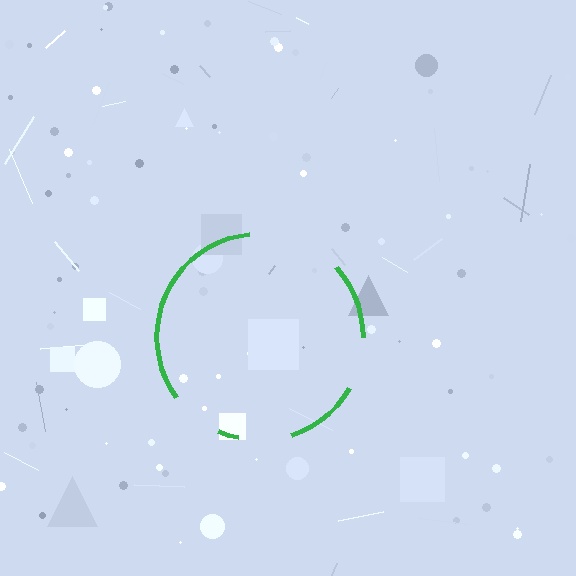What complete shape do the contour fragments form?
The contour fragments form a circle.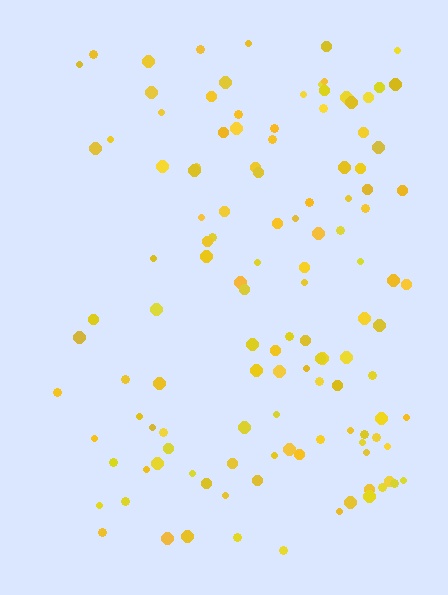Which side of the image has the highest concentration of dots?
The right.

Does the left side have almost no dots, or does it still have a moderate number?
Still a moderate number, just noticeably fewer than the right.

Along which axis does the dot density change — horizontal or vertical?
Horizontal.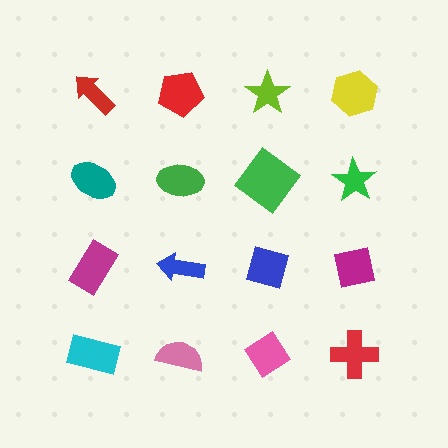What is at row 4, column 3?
A pink diamond.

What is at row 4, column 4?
A red cross.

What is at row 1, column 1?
A red arrow.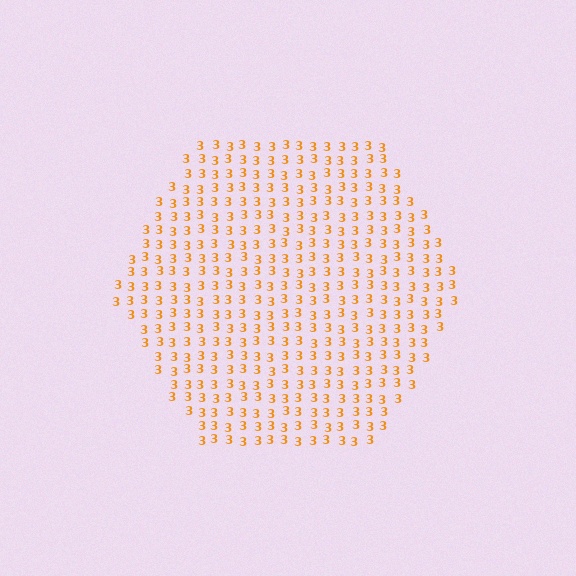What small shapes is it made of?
It is made of small digit 3's.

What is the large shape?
The large shape is a hexagon.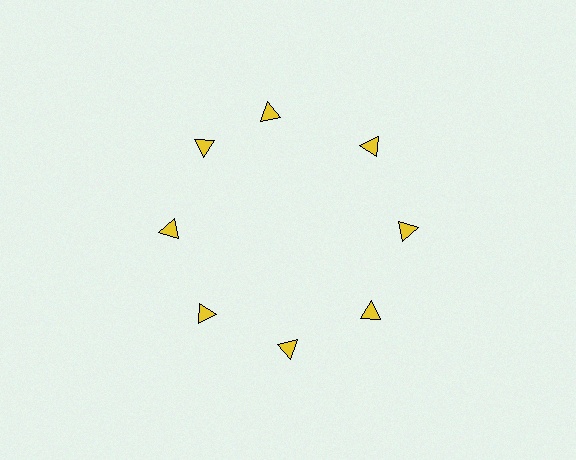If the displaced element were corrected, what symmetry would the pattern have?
It would have 8-fold rotational symmetry — the pattern would map onto itself every 45 degrees.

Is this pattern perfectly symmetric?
No. The 8 yellow triangles are arranged in a ring, but one element near the 12 o'clock position is rotated out of alignment along the ring, breaking the 8-fold rotational symmetry.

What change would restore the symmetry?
The symmetry would be restored by rotating it back into even spacing with its neighbors so that all 8 triangles sit at equal angles and equal distance from the center.